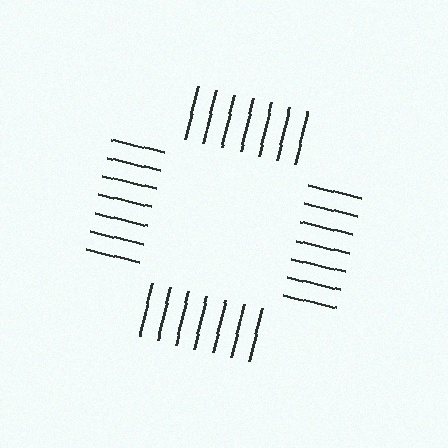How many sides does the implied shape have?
4 sides — the line-ends trace a square.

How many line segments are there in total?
28 — 7 along each of the 4 edges.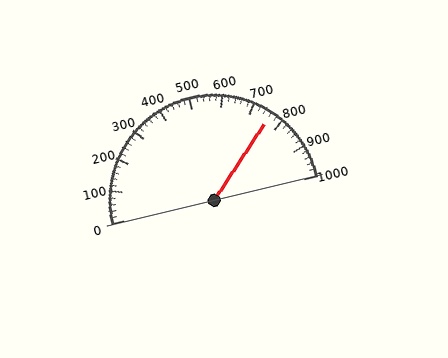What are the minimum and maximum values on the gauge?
The gauge ranges from 0 to 1000.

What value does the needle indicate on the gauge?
The needle indicates approximately 760.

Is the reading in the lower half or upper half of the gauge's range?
The reading is in the upper half of the range (0 to 1000).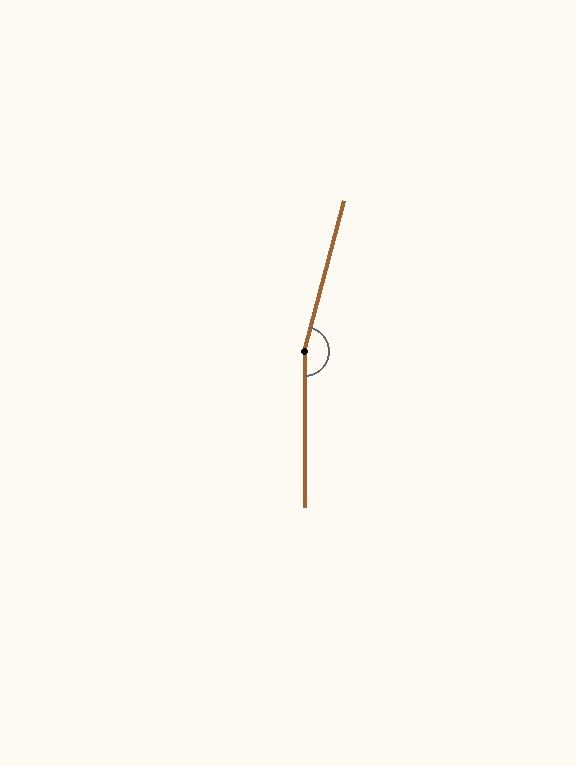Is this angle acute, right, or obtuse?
It is obtuse.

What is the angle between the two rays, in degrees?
Approximately 165 degrees.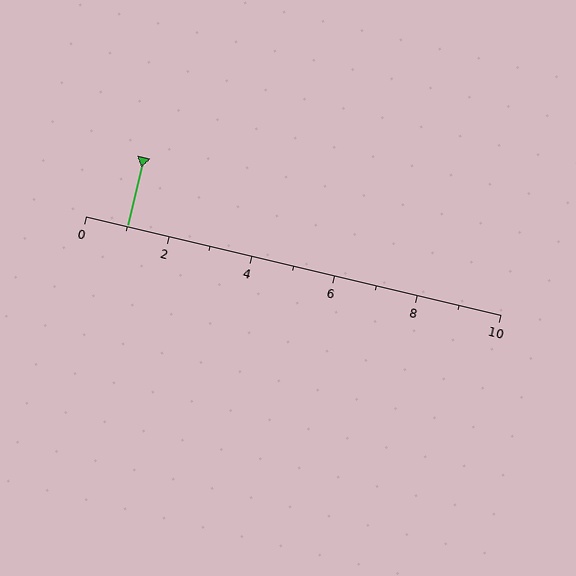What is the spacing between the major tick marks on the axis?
The major ticks are spaced 2 apart.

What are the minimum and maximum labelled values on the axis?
The axis runs from 0 to 10.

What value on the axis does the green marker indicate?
The marker indicates approximately 1.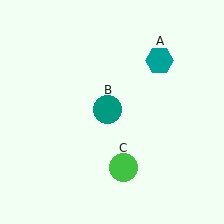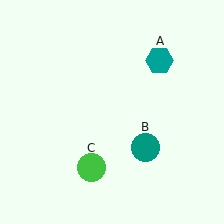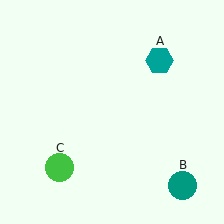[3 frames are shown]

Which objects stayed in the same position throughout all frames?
Teal hexagon (object A) remained stationary.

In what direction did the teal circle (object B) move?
The teal circle (object B) moved down and to the right.